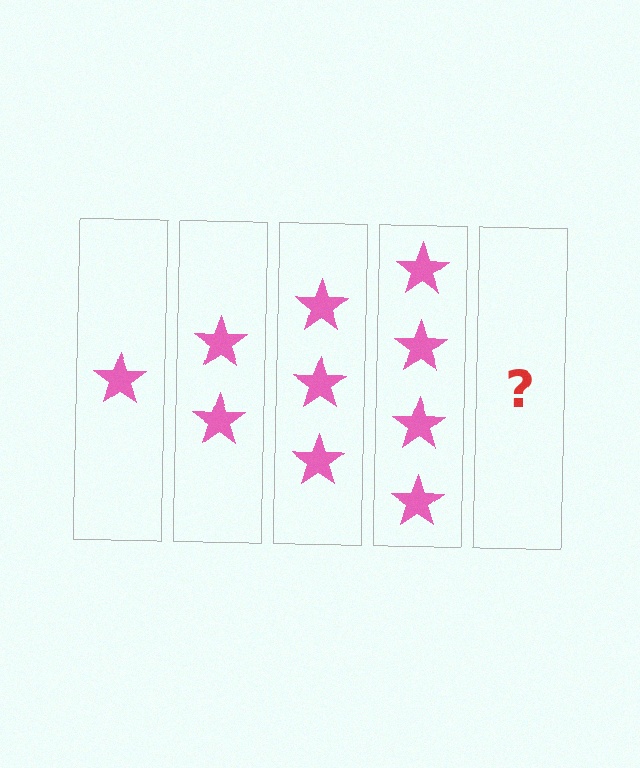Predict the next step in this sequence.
The next step is 5 stars.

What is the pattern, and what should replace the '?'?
The pattern is that each step adds one more star. The '?' should be 5 stars.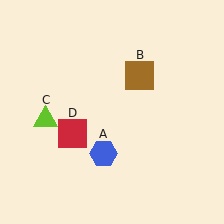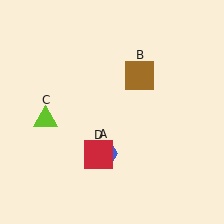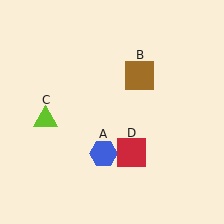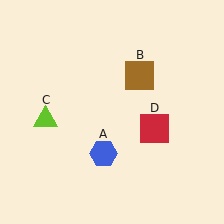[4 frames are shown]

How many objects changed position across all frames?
1 object changed position: red square (object D).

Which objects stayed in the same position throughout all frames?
Blue hexagon (object A) and brown square (object B) and lime triangle (object C) remained stationary.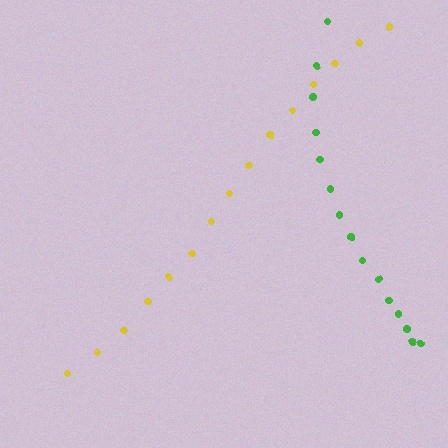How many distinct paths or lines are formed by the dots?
There are 2 distinct paths.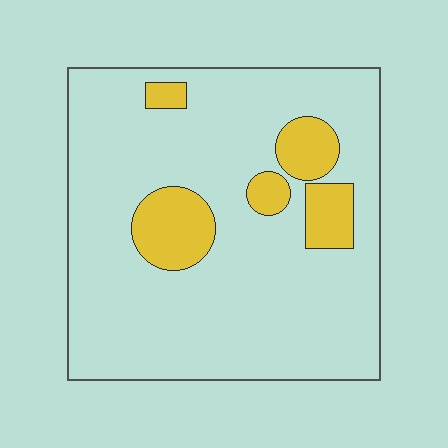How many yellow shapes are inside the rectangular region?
5.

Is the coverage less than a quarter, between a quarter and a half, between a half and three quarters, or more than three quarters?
Less than a quarter.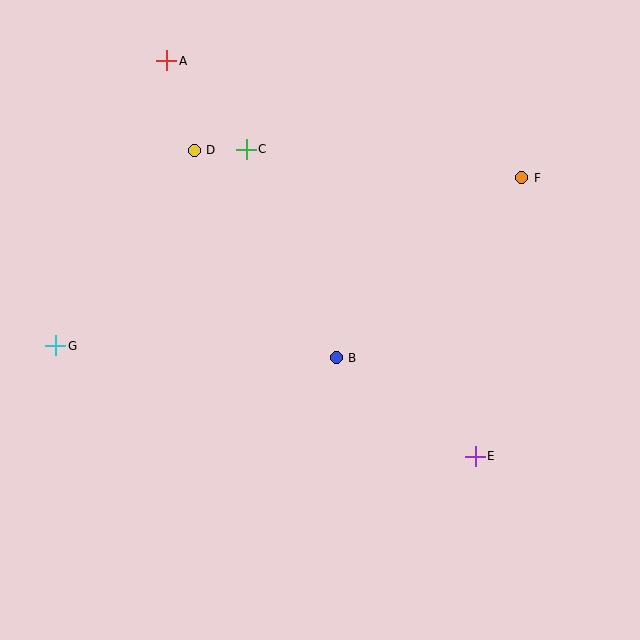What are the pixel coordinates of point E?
Point E is at (475, 456).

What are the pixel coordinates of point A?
Point A is at (167, 61).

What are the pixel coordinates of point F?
Point F is at (522, 178).